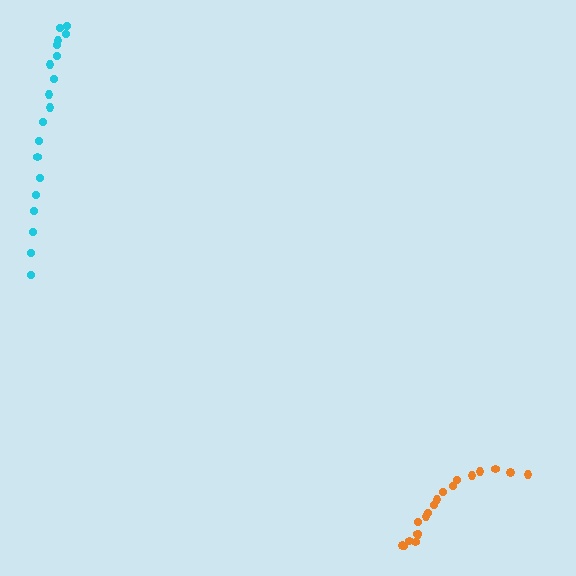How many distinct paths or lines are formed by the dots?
There are 2 distinct paths.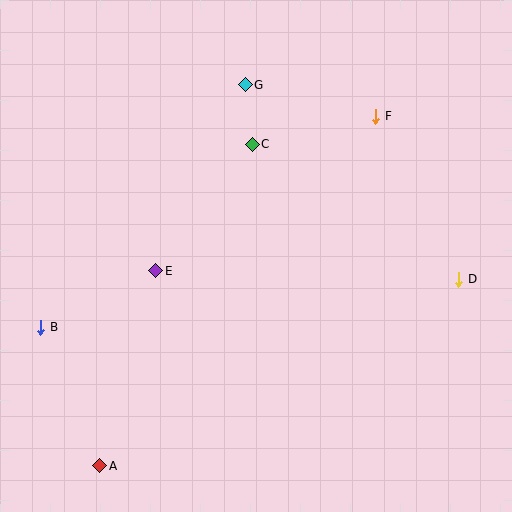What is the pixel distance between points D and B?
The distance between D and B is 421 pixels.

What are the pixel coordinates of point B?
Point B is at (41, 327).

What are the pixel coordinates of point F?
Point F is at (376, 116).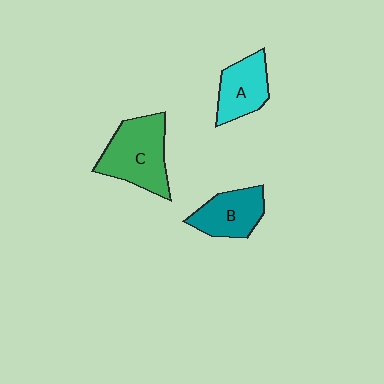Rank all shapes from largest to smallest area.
From largest to smallest: C (green), B (teal), A (cyan).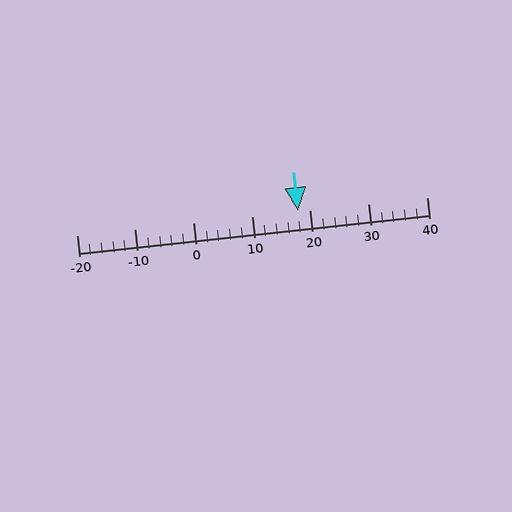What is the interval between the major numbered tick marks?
The major tick marks are spaced 10 units apart.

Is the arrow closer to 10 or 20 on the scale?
The arrow is closer to 20.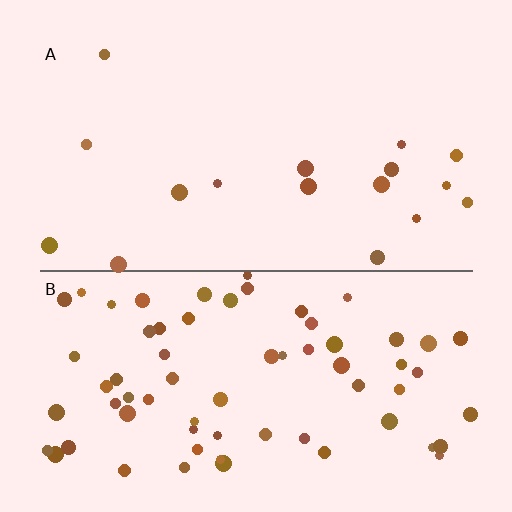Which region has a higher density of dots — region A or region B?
B (the bottom).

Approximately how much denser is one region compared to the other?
Approximately 4.0× — region B over region A.